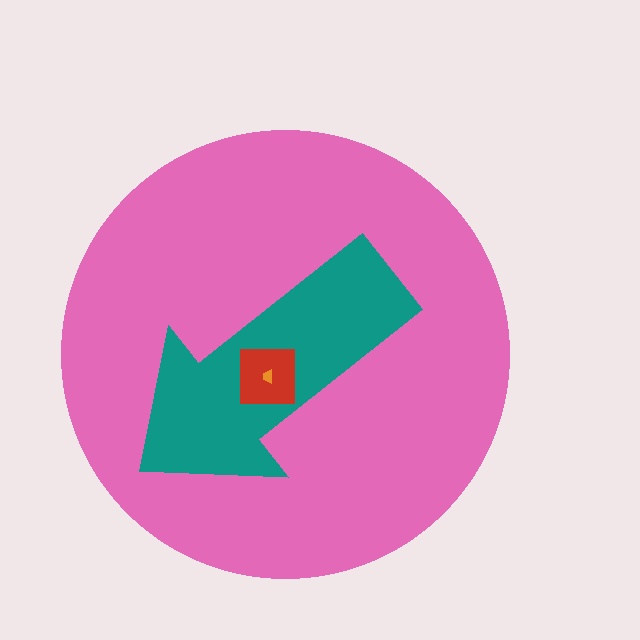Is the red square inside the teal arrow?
Yes.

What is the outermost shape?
The pink circle.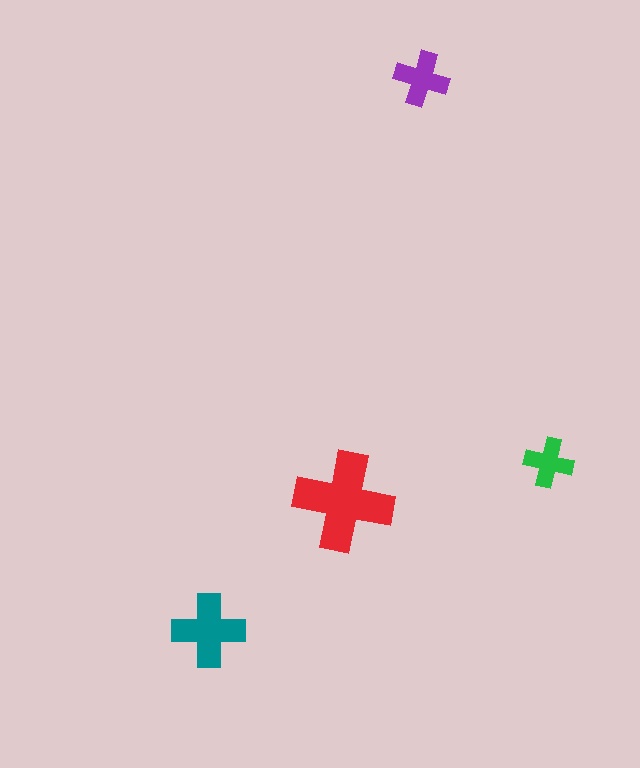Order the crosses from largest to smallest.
the red one, the teal one, the purple one, the green one.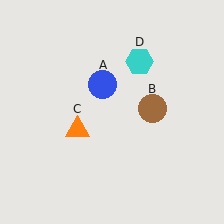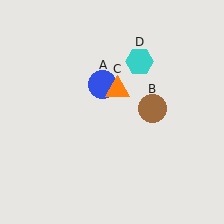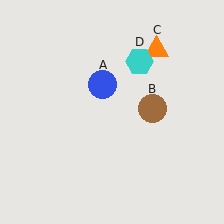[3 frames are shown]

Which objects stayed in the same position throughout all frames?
Blue circle (object A) and brown circle (object B) and cyan hexagon (object D) remained stationary.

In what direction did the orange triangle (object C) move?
The orange triangle (object C) moved up and to the right.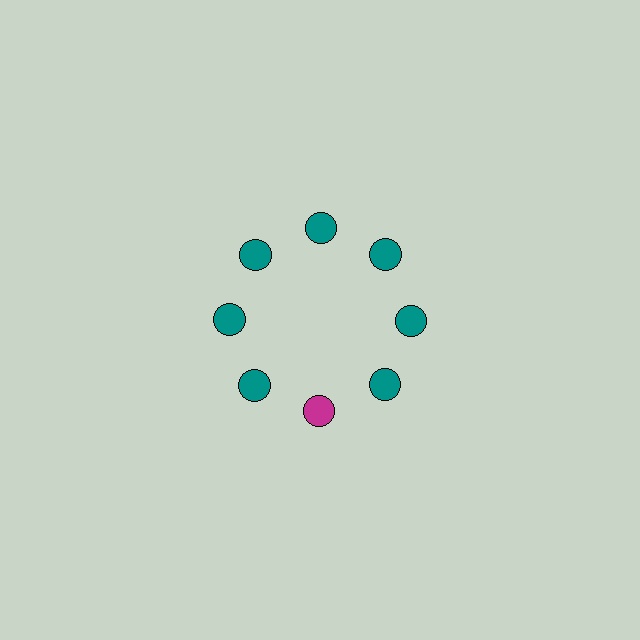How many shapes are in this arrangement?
There are 8 shapes arranged in a ring pattern.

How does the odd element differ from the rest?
It has a different color: magenta instead of teal.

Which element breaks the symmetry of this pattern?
The magenta circle at roughly the 6 o'clock position breaks the symmetry. All other shapes are teal circles.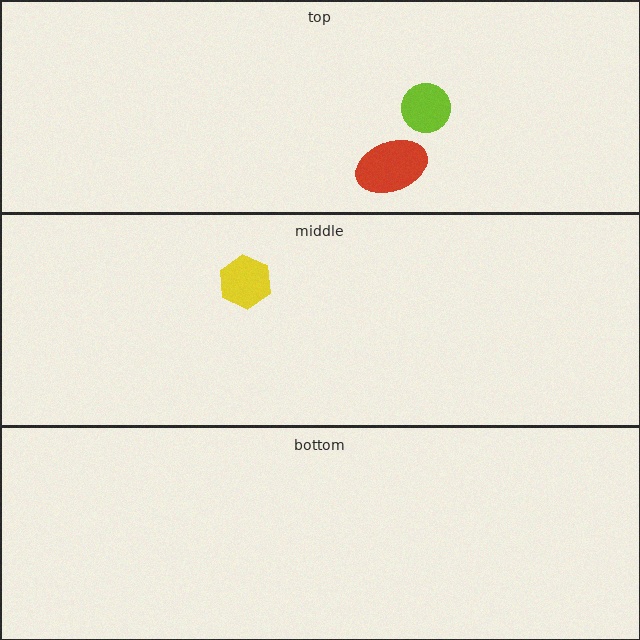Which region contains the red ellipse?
The top region.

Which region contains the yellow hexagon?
The middle region.